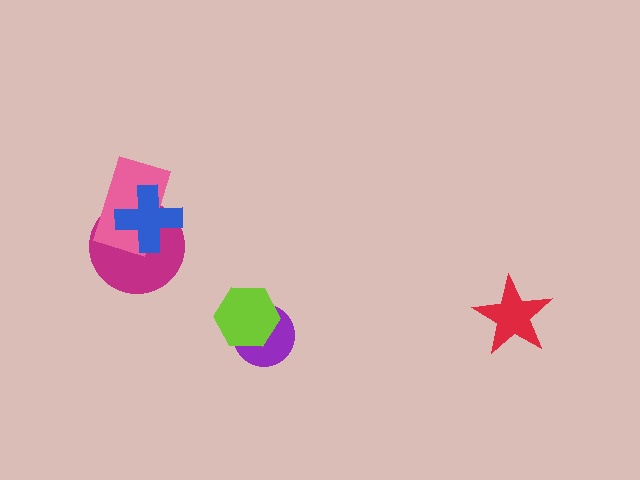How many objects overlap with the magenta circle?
2 objects overlap with the magenta circle.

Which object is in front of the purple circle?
The lime hexagon is in front of the purple circle.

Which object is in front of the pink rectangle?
The blue cross is in front of the pink rectangle.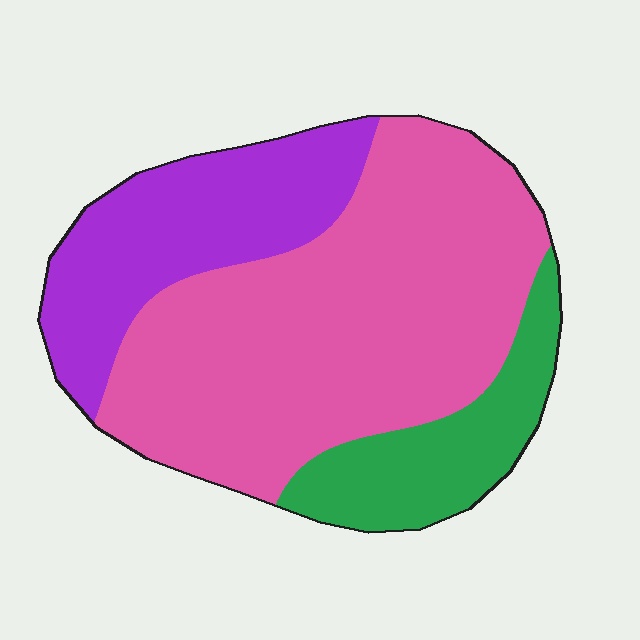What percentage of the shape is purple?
Purple covers 25% of the shape.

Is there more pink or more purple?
Pink.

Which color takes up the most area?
Pink, at roughly 60%.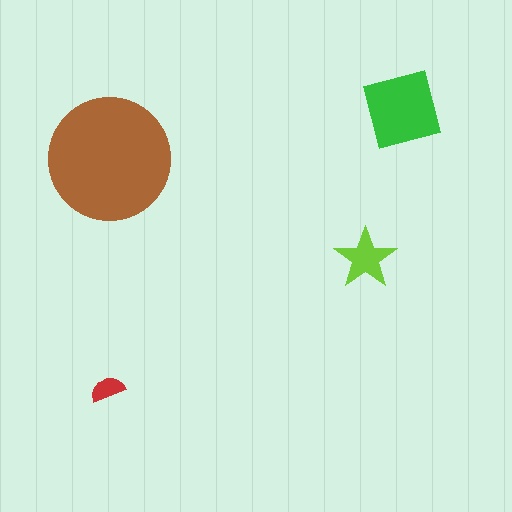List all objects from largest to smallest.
The brown circle, the green square, the lime star, the red semicircle.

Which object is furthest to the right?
The green square is rightmost.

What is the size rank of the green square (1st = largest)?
2nd.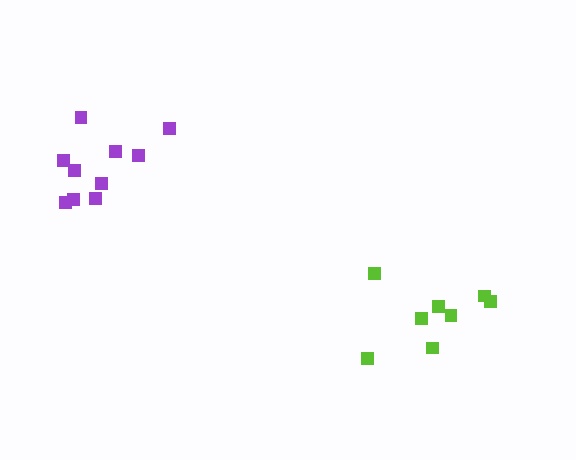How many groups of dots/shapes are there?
There are 2 groups.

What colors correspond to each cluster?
The clusters are colored: lime, purple.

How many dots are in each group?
Group 1: 8 dots, Group 2: 10 dots (18 total).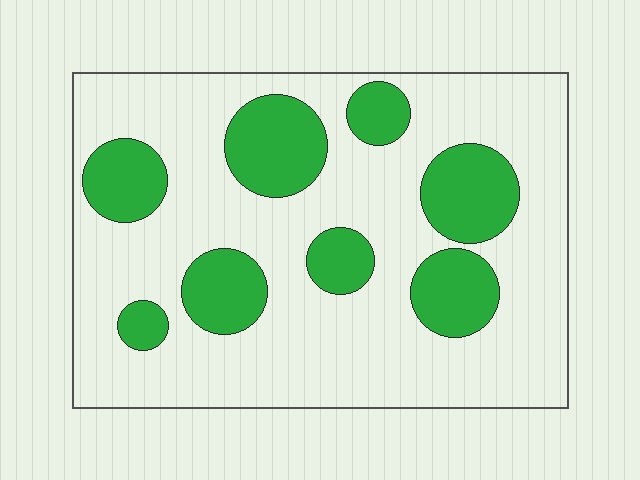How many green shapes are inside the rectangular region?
8.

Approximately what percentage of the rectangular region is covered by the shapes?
Approximately 25%.